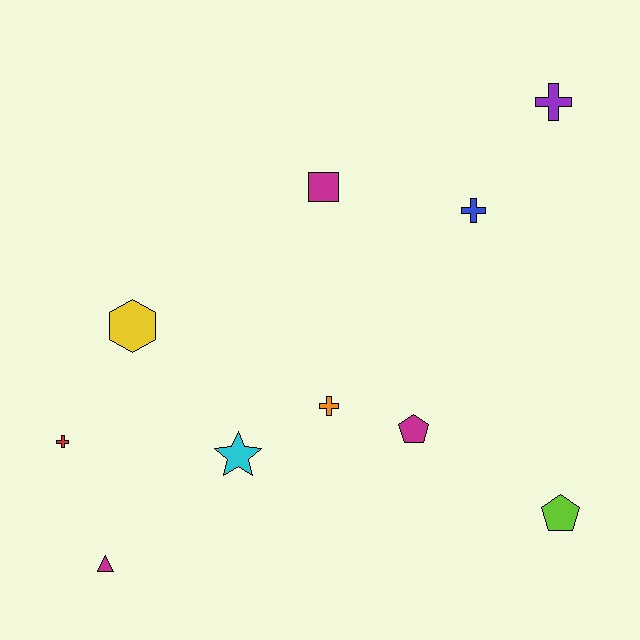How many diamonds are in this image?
There are no diamonds.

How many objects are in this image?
There are 10 objects.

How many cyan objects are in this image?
There is 1 cyan object.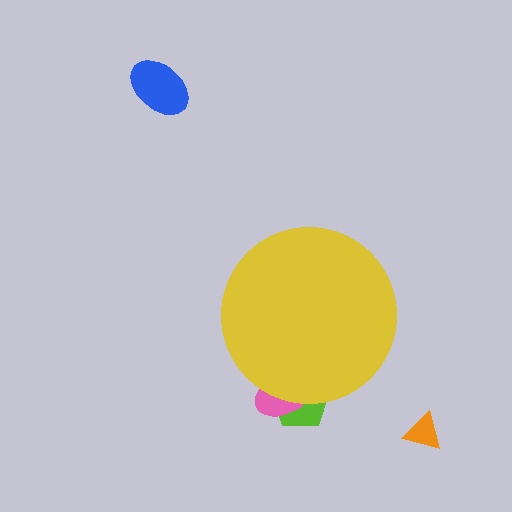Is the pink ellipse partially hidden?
Yes, the pink ellipse is partially hidden behind the yellow circle.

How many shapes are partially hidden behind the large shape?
2 shapes are partially hidden.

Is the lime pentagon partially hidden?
Yes, the lime pentagon is partially hidden behind the yellow circle.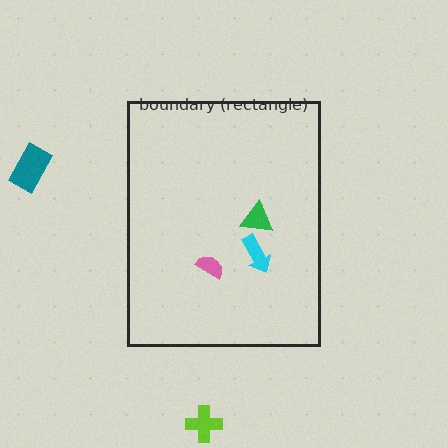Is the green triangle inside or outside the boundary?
Inside.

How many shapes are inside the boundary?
3 inside, 2 outside.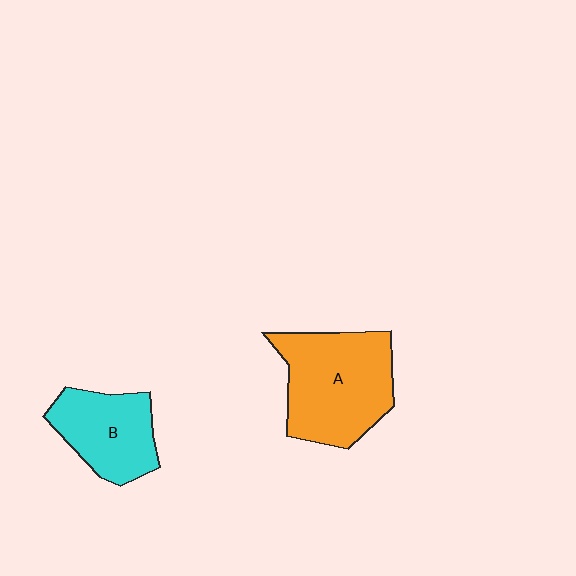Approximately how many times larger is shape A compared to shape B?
Approximately 1.5 times.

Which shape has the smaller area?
Shape B (cyan).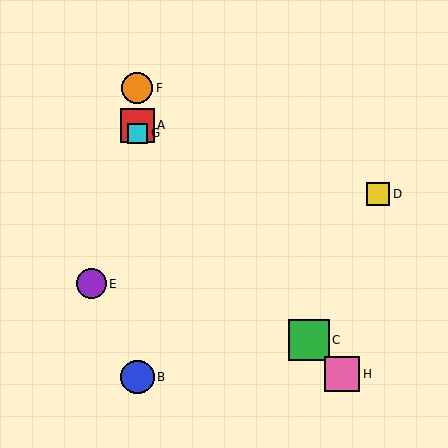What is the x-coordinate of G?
Object G is at x≈137.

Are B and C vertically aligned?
No, B is at x≈137 and C is at x≈309.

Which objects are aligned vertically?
Objects A, B, F, G are aligned vertically.